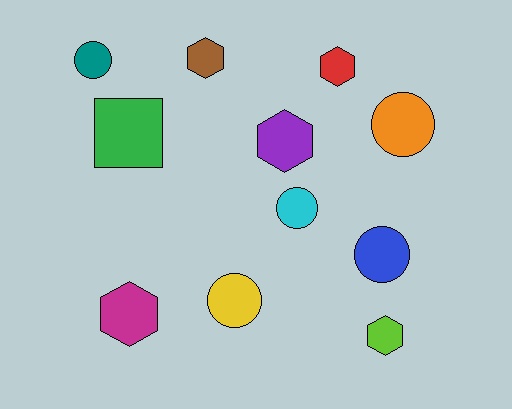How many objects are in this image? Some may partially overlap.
There are 11 objects.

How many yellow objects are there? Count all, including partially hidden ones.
There is 1 yellow object.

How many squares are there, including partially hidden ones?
There is 1 square.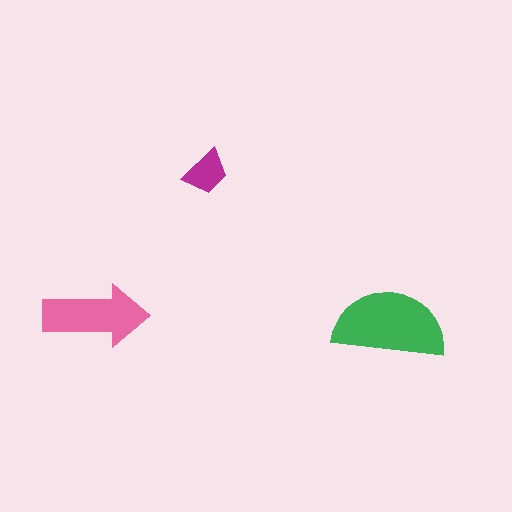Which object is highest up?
The magenta trapezoid is topmost.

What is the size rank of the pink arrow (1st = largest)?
2nd.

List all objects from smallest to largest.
The magenta trapezoid, the pink arrow, the green semicircle.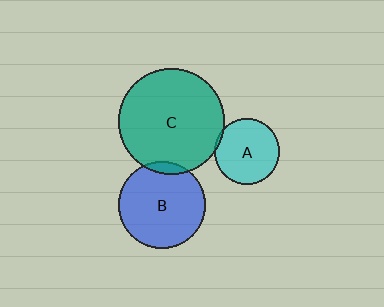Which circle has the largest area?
Circle C (teal).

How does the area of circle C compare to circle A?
Approximately 2.6 times.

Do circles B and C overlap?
Yes.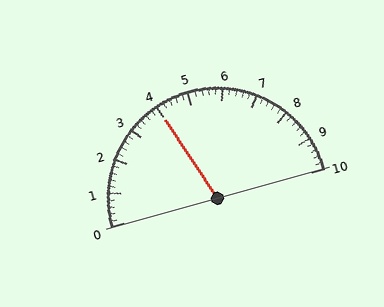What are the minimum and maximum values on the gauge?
The gauge ranges from 0 to 10.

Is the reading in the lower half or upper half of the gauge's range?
The reading is in the lower half of the range (0 to 10).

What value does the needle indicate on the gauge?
The needle indicates approximately 4.0.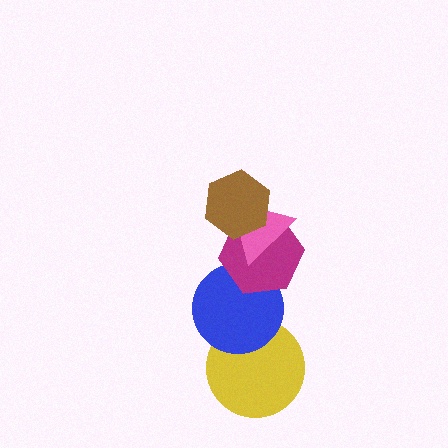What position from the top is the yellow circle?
The yellow circle is 5th from the top.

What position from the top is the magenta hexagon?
The magenta hexagon is 3rd from the top.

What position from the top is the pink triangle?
The pink triangle is 2nd from the top.